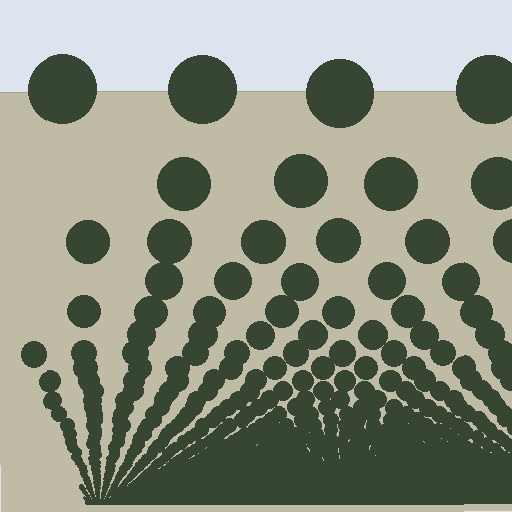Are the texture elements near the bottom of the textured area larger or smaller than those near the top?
Smaller. The gradient is inverted — elements near the bottom are smaller and denser.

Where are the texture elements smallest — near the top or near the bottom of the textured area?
Near the bottom.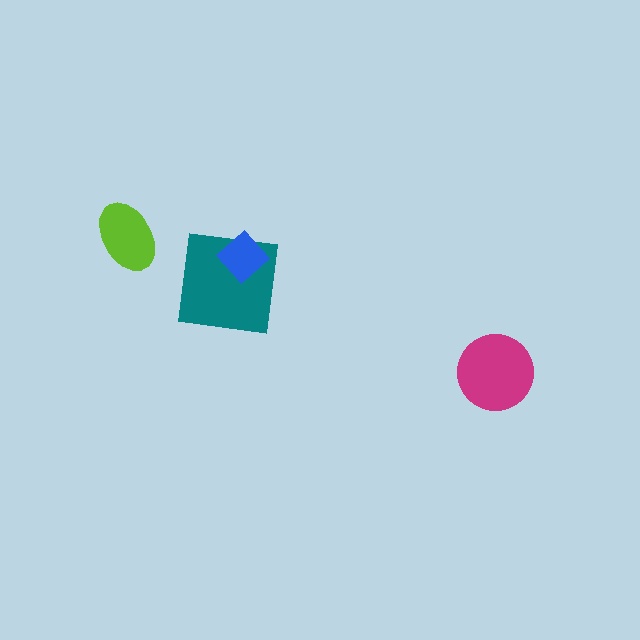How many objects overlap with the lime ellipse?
0 objects overlap with the lime ellipse.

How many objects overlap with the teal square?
1 object overlaps with the teal square.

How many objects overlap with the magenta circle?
0 objects overlap with the magenta circle.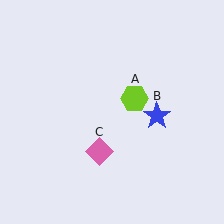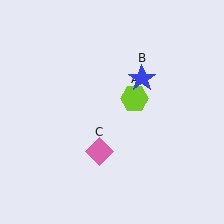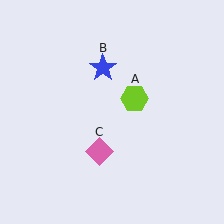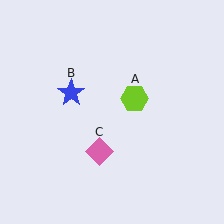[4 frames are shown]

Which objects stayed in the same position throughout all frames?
Lime hexagon (object A) and pink diamond (object C) remained stationary.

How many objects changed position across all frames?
1 object changed position: blue star (object B).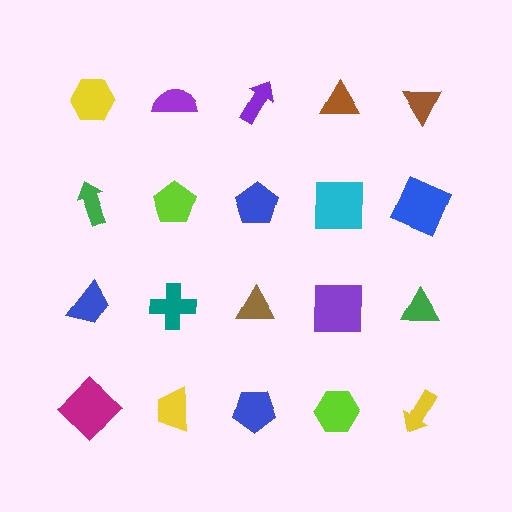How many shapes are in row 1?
5 shapes.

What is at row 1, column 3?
A purple arrow.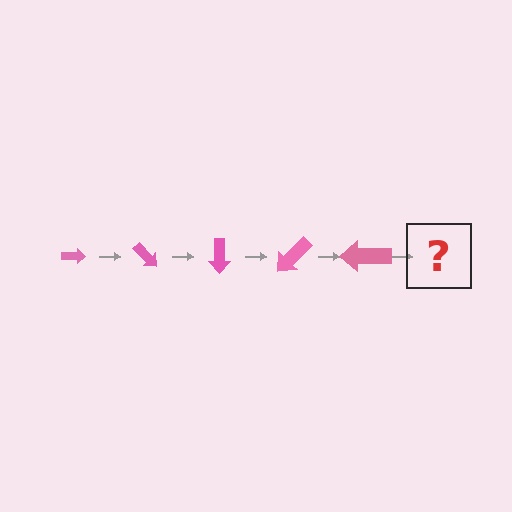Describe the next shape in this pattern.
It should be an arrow, larger than the previous one and rotated 225 degrees from the start.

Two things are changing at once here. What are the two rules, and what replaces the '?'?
The two rules are that the arrow grows larger each step and it rotates 45 degrees each step. The '?' should be an arrow, larger than the previous one and rotated 225 degrees from the start.